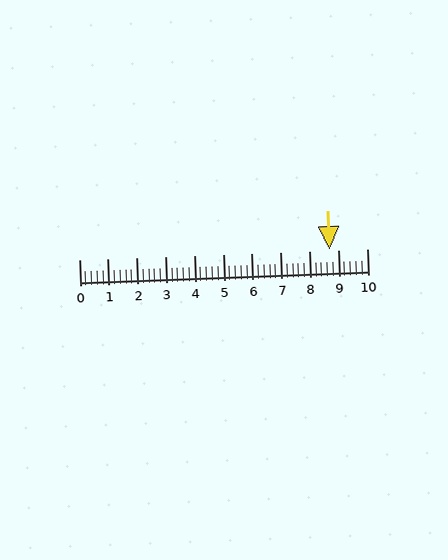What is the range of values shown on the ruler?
The ruler shows values from 0 to 10.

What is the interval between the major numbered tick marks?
The major tick marks are spaced 1 units apart.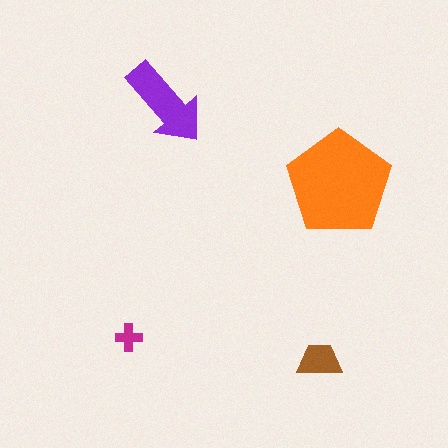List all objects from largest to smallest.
The orange pentagon, the purple arrow, the brown trapezoid, the magenta cross.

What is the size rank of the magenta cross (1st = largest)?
4th.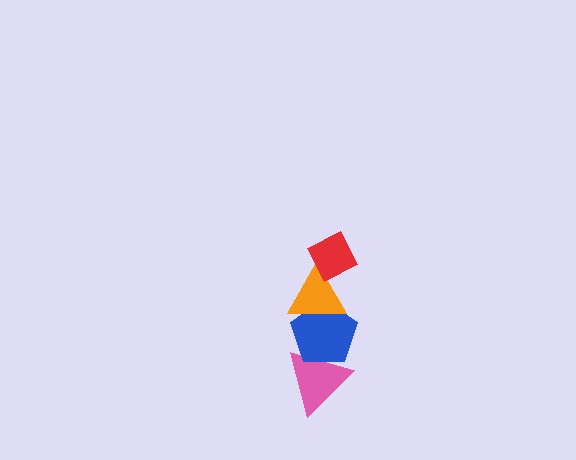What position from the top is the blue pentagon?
The blue pentagon is 3rd from the top.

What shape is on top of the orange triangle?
The red diamond is on top of the orange triangle.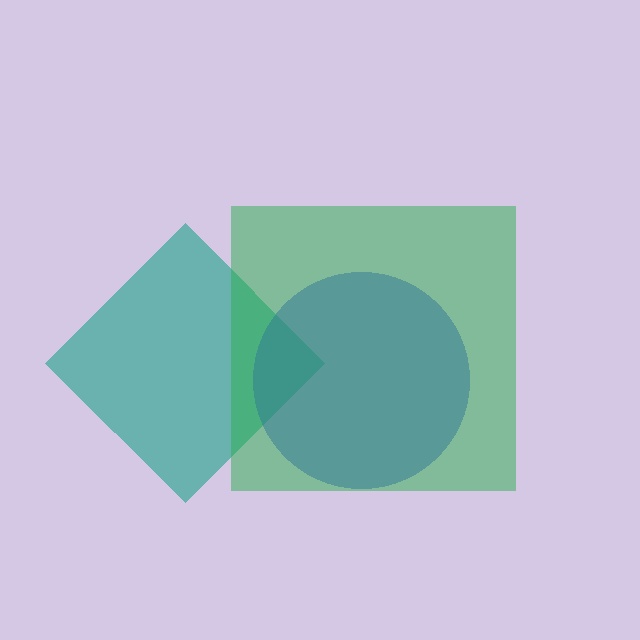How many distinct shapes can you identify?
There are 3 distinct shapes: a teal diamond, a blue circle, a green square.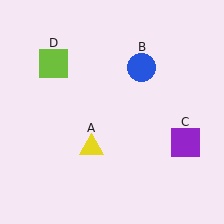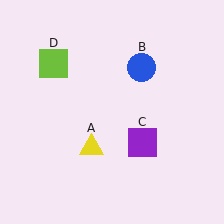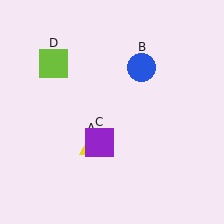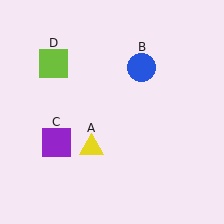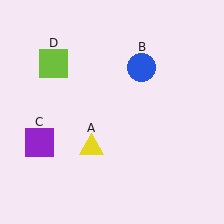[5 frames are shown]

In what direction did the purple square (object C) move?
The purple square (object C) moved left.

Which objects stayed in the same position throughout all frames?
Yellow triangle (object A) and blue circle (object B) and lime square (object D) remained stationary.